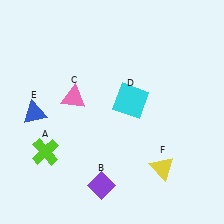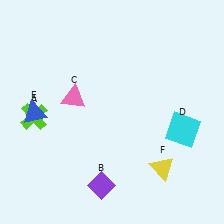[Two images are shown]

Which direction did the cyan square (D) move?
The cyan square (D) moved right.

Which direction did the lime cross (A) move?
The lime cross (A) moved up.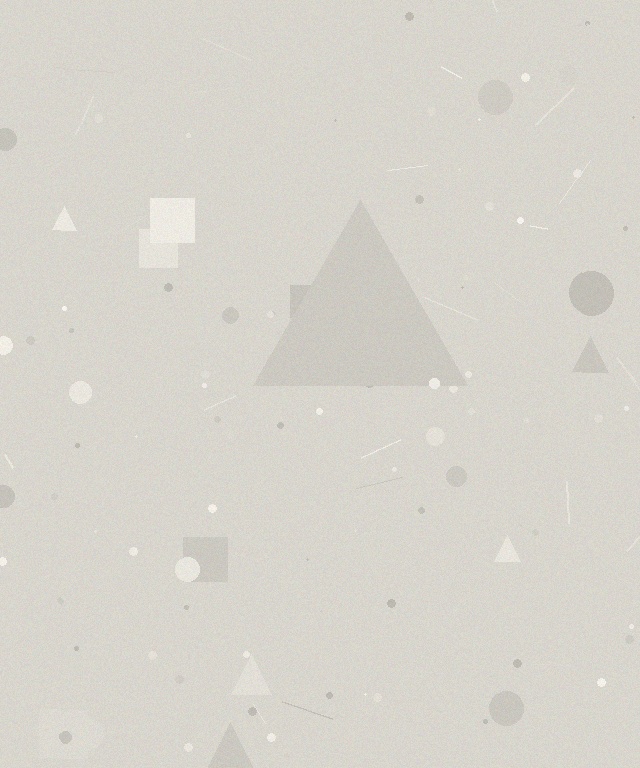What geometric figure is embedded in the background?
A triangle is embedded in the background.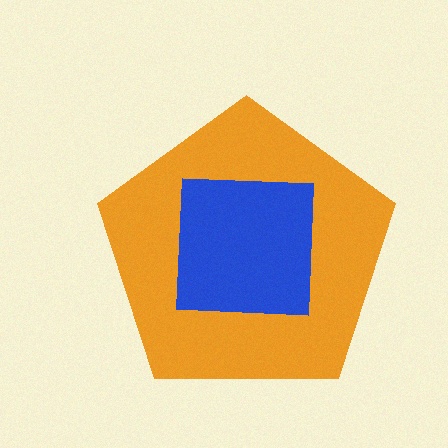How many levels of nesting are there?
2.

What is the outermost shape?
The orange pentagon.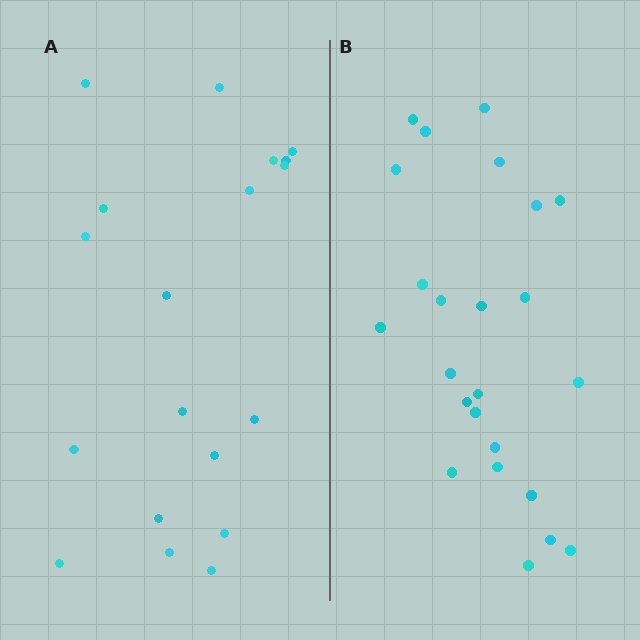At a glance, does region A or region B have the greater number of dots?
Region B (the right region) has more dots.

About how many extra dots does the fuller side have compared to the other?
Region B has about 5 more dots than region A.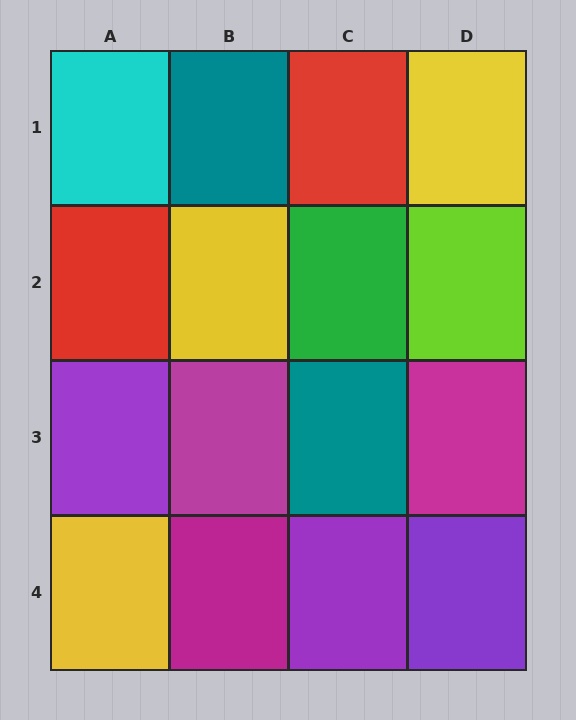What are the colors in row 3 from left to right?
Purple, magenta, teal, magenta.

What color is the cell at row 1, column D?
Yellow.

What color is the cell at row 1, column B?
Teal.